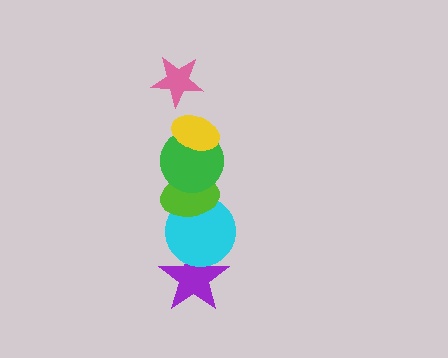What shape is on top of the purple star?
The cyan circle is on top of the purple star.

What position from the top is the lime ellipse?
The lime ellipse is 4th from the top.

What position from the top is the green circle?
The green circle is 3rd from the top.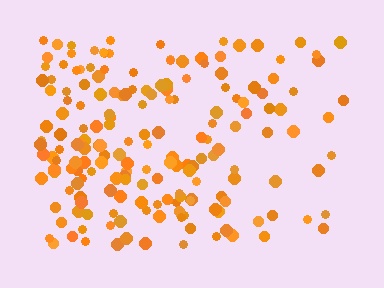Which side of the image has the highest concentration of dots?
The left.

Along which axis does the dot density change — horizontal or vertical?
Horizontal.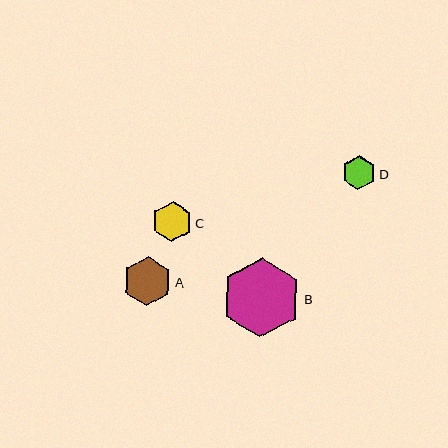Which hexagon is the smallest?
Hexagon D is the smallest with a size of approximately 34 pixels.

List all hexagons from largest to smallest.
From largest to smallest: B, A, C, D.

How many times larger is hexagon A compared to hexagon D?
Hexagon A is approximately 1.4 times the size of hexagon D.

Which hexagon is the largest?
Hexagon B is the largest with a size of approximately 80 pixels.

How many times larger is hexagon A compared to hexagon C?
Hexagon A is approximately 1.2 times the size of hexagon C.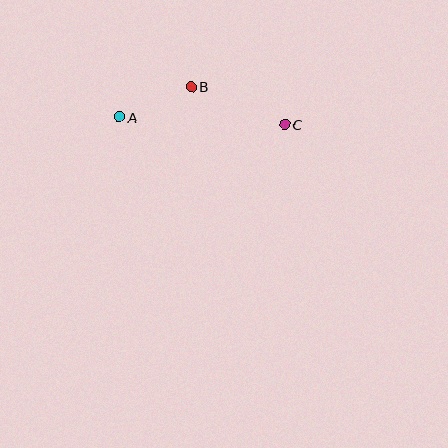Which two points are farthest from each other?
Points A and C are farthest from each other.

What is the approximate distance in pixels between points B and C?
The distance between B and C is approximately 101 pixels.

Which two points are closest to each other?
Points A and B are closest to each other.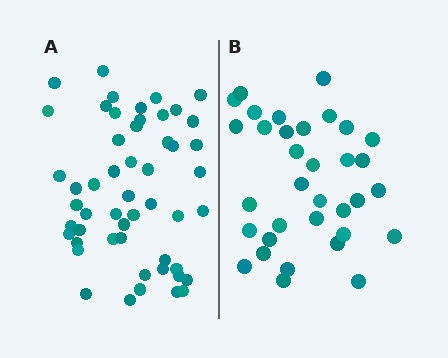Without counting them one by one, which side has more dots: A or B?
Region A (the left region) has more dots.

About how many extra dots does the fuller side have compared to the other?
Region A has approximately 20 more dots than region B.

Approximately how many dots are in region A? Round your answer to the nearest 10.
About 50 dots. (The exact count is 52, which rounds to 50.)